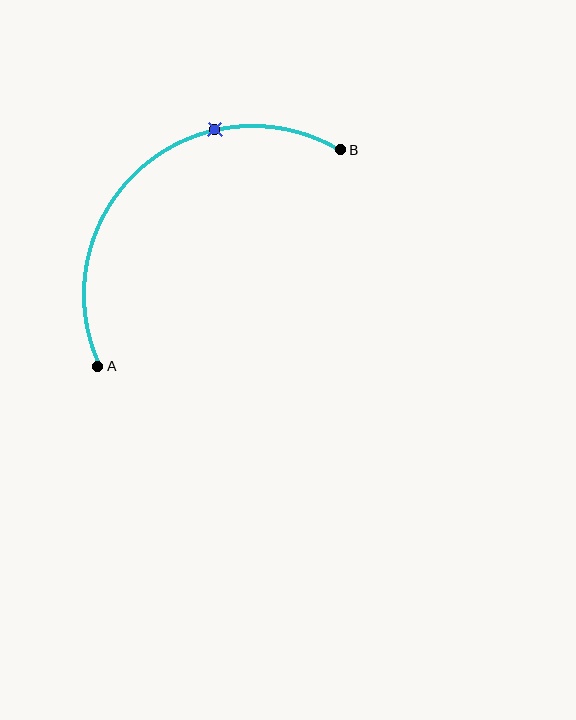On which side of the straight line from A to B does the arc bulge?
The arc bulges above and to the left of the straight line connecting A and B.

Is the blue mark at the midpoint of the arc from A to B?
No. The blue mark lies on the arc but is closer to endpoint B. The arc midpoint would be at the point on the curve equidistant along the arc from both A and B.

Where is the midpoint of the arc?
The arc midpoint is the point on the curve farthest from the straight line joining A and B. It sits above and to the left of that line.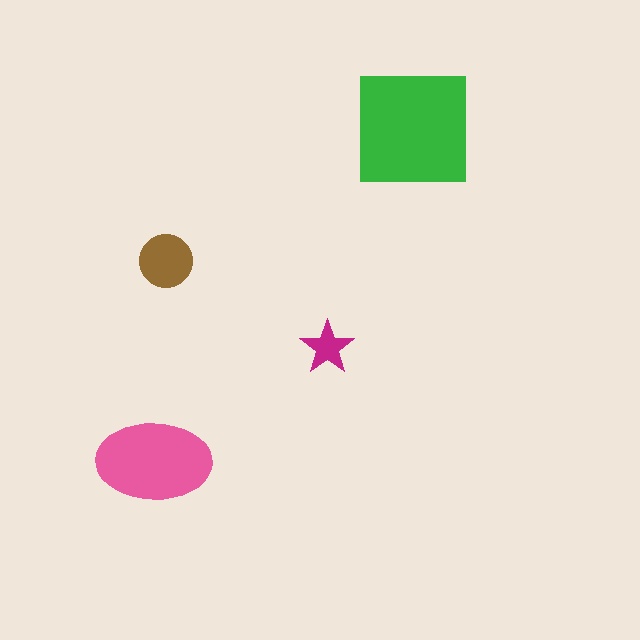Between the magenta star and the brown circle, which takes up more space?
The brown circle.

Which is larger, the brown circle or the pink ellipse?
The pink ellipse.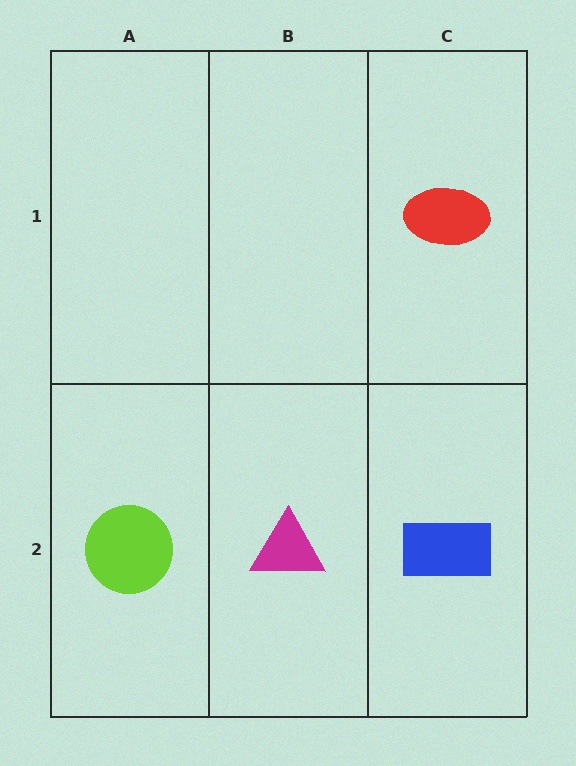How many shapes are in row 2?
3 shapes.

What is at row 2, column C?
A blue rectangle.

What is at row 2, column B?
A magenta triangle.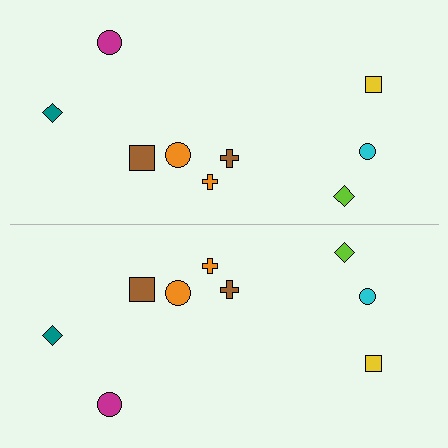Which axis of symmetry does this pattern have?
The pattern has a horizontal axis of symmetry running through the center of the image.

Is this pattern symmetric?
Yes, this pattern has bilateral (reflection) symmetry.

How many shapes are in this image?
There are 18 shapes in this image.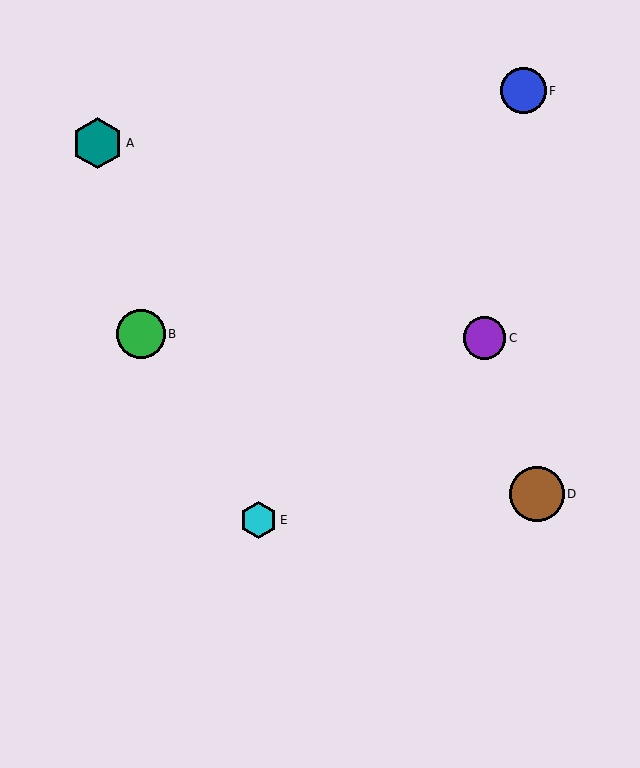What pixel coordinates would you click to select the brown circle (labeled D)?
Click at (537, 494) to select the brown circle D.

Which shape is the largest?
The brown circle (labeled D) is the largest.